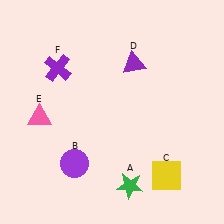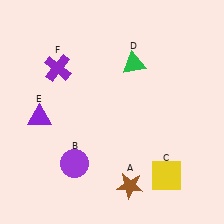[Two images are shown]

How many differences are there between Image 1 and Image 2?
There are 3 differences between the two images.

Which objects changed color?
A changed from green to brown. D changed from purple to green. E changed from pink to purple.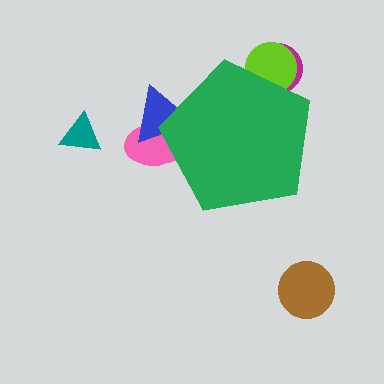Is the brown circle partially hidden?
No, the brown circle is fully visible.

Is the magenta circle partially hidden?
Yes, the magenta circle is partially hidden behind the green pentagon.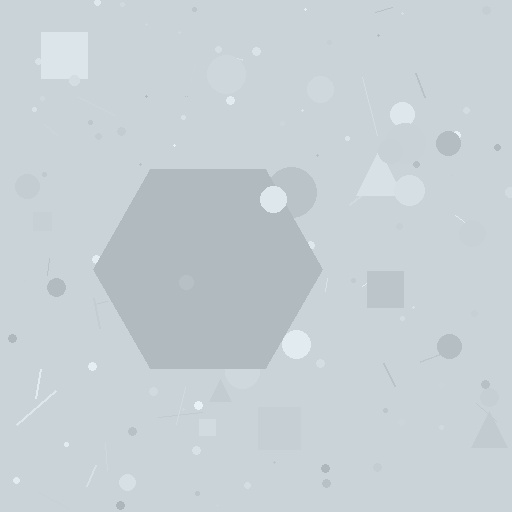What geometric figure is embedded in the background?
A hexagon is embedded in the background.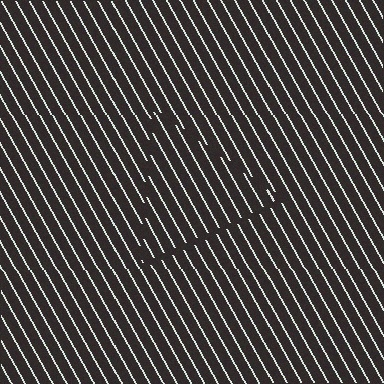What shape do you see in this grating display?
An illusory triangle. The interior of the shape contains the same grating, shifted by half a period — the contour is defined by the phase discontinuity where line-ends from the inner and outer gratings abut.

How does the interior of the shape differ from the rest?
The interior of the shape contains the same grating, shifted by half a period — the contour is defined by the phase discontinuity where line-ends from the inner and outer gratings abut.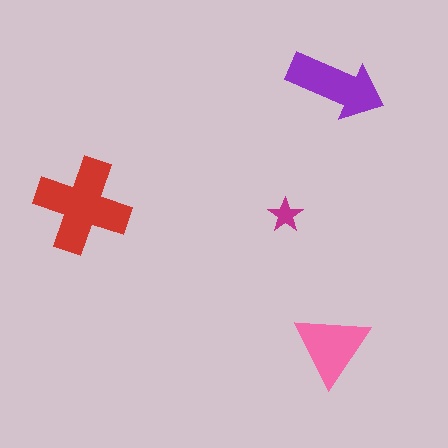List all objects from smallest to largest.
The magenta star, the pink triangle, the purple arrow, the red cross.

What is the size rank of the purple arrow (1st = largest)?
2nd.